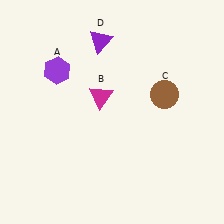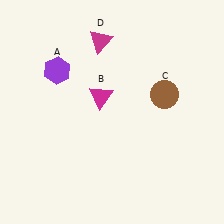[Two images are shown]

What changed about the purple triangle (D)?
In Image 1, D is purple. In Image 2, it changed to magenta.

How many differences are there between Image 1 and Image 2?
There is 1 difference between the two images.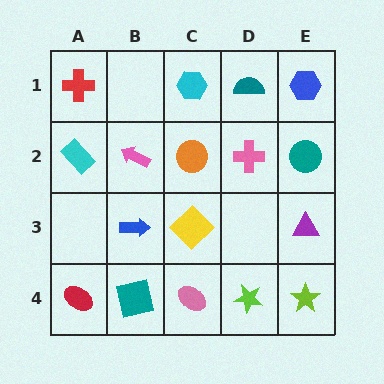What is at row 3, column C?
A yellow diamond.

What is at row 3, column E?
A purple triangle.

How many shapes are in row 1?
4 shapes.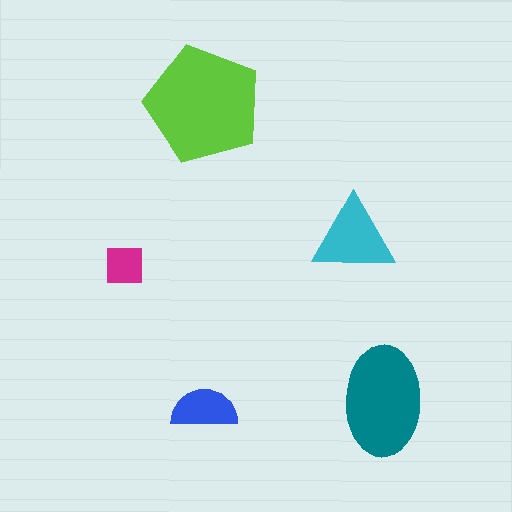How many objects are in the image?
There are 5 objects in the image.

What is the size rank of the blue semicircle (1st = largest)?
4th.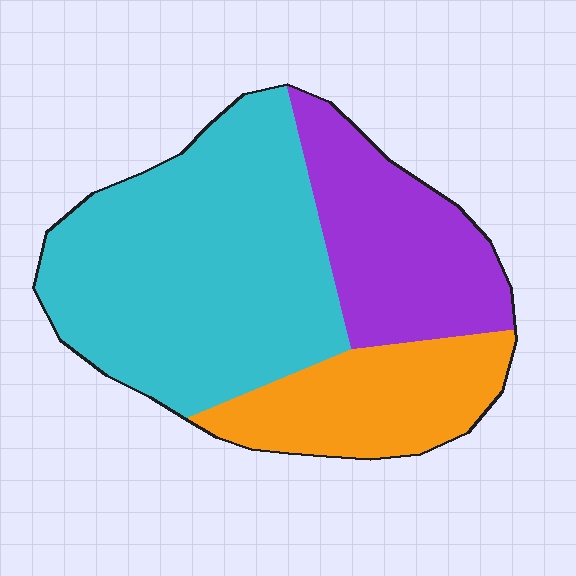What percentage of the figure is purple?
Purple covers roughly 25% of the figure.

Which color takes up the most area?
Cyan, at roughly 55%.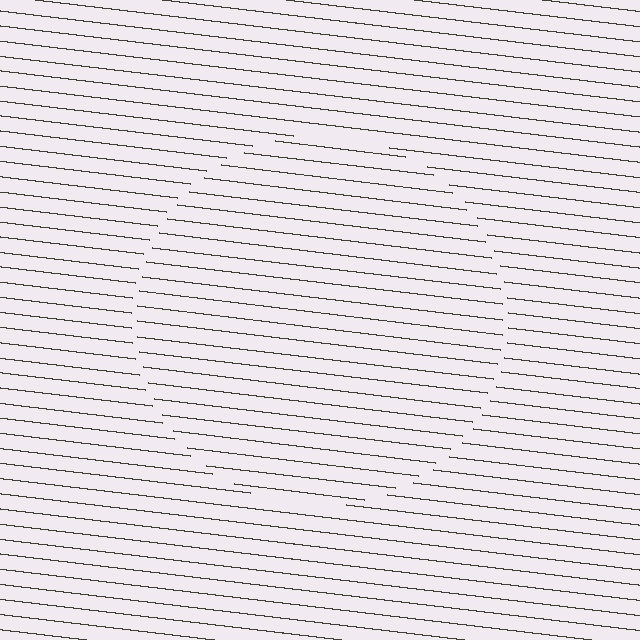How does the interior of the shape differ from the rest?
The interior of the shape contains the same grating, shifted by half a period — the contour is defined by the phase discontinuity where line-ends from the inner and outer gratings abut.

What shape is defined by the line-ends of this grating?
An illusory circle. The interior of the shape contains the same grating, shifted by half a period — the contour is defined by the phase discontinuity where line-ends from the inner and outer gratings abut.